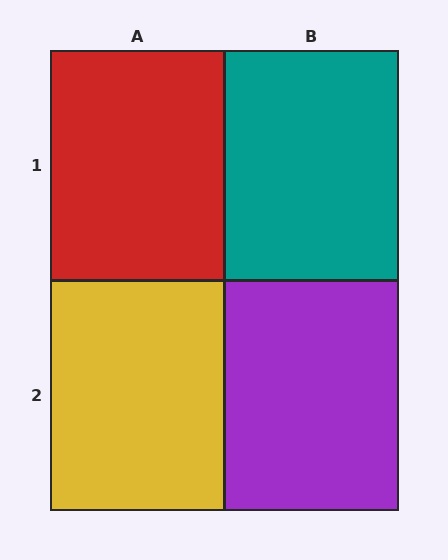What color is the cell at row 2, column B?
Purple.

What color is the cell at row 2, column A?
Yellow.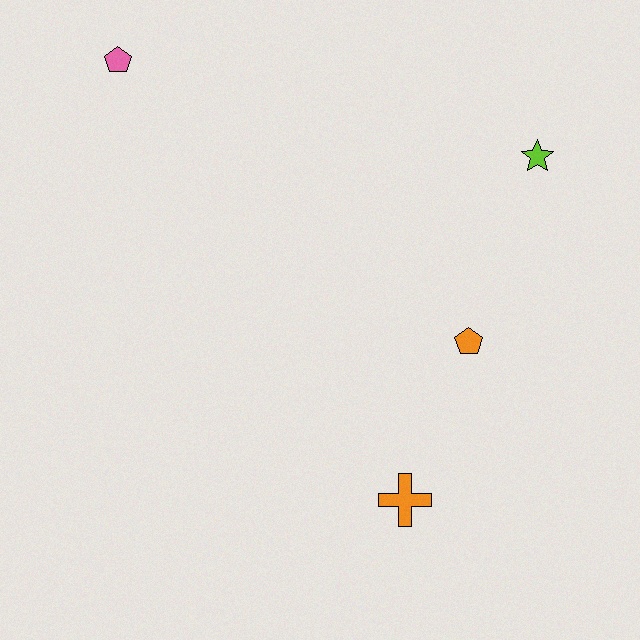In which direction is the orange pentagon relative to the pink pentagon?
The orange pentagon is to the right of the pink pentagon.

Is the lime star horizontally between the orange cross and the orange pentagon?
No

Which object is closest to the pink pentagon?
The lime star is closest to the pink pentagon.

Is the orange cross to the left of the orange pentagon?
Yes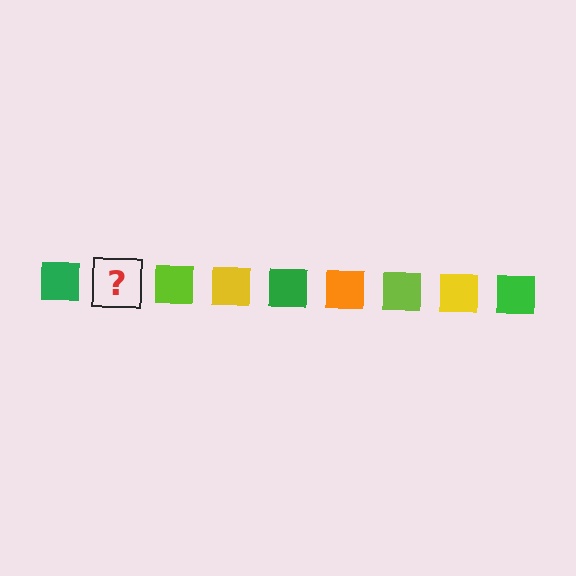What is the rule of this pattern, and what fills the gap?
The rule is that the pattern cycles through green, orange, lime, yellow squares. The gap should be filled with an orange square.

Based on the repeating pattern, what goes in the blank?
The blank should be an orange square.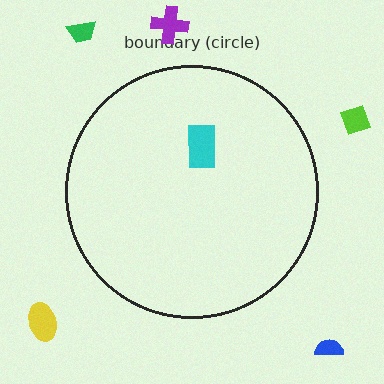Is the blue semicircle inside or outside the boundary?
Outside.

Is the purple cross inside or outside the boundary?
Outside.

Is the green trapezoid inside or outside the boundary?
Outside.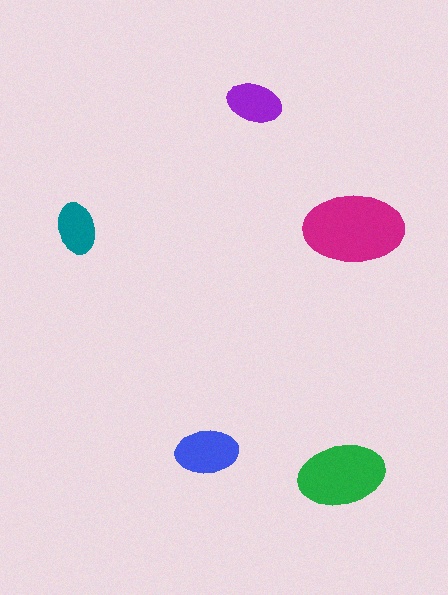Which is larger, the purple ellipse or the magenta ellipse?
The magenta one.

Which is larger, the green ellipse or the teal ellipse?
The green one.